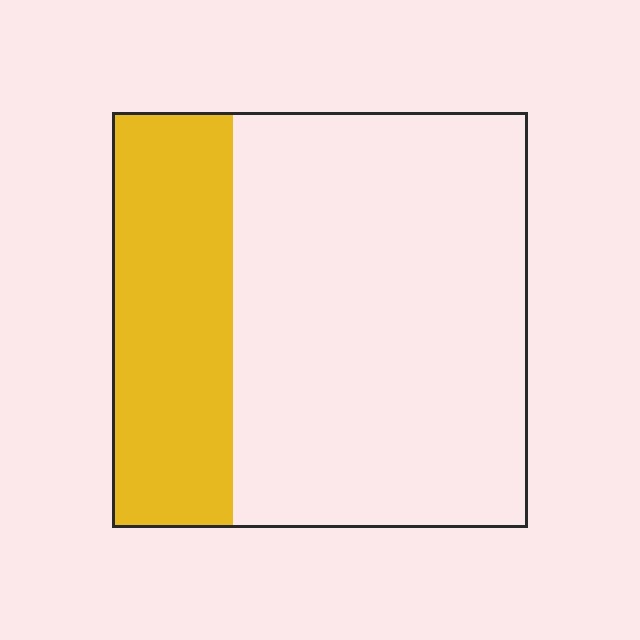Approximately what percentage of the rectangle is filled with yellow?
Approximately 30%.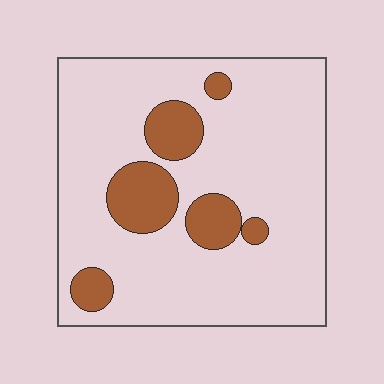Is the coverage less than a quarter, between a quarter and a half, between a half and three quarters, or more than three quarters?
Less than a quarter.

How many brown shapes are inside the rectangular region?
6.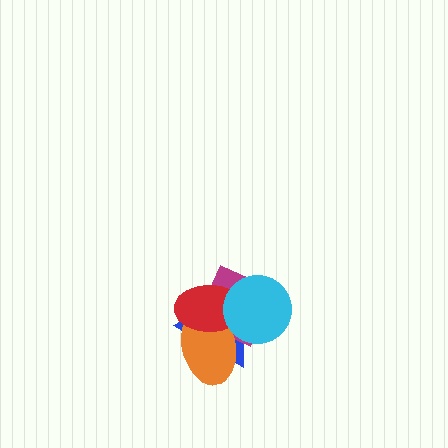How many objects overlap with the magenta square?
4 objects overlap with the magenta square.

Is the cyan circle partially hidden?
No, no other shape covers it.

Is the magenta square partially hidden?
Yes, it is partially covered by another shape.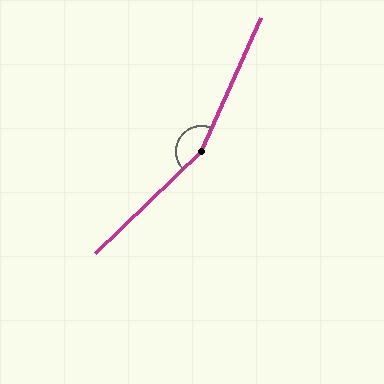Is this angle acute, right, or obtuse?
It is obtuse.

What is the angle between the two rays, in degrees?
Approximately 158 degrees.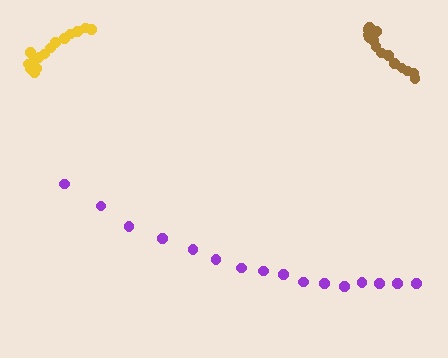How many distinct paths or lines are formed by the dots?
There are 3 distinct paths.